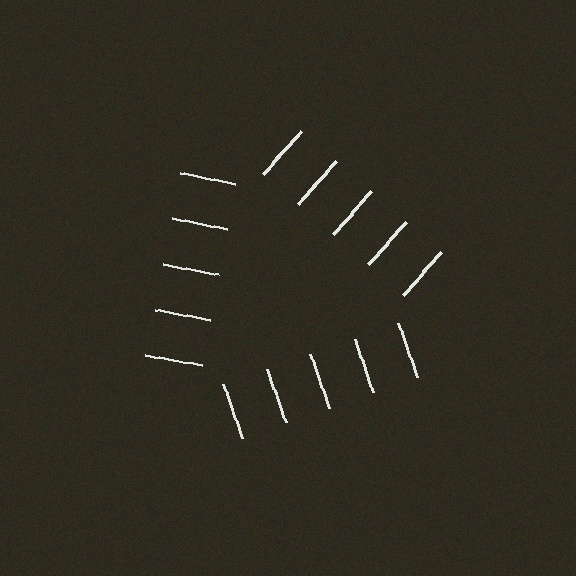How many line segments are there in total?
15 — 5 along each of the 3 edges.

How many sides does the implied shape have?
3 sides — the line-ends trace a triangle.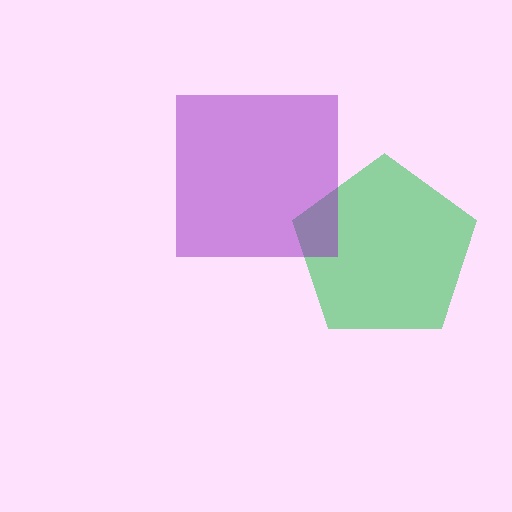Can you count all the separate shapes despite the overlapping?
Yes, there are 2 separate shapes.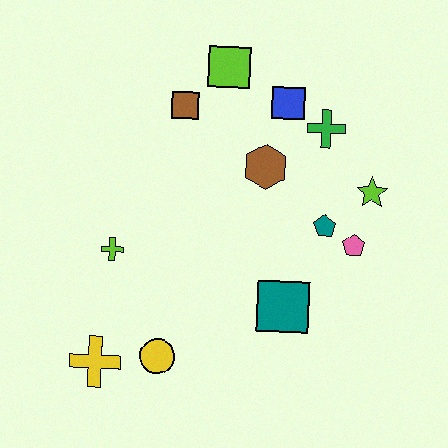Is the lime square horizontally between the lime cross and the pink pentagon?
Yes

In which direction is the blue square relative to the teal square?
The blue square is above the teal square.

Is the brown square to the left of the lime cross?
No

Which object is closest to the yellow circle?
The yellow cross is closest to the yellow circle.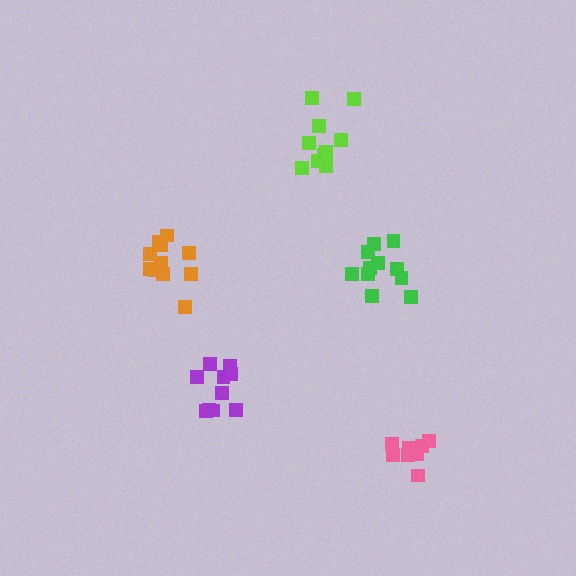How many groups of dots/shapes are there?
There are 5 groups.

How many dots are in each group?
Group 1: 12 dots, Group 2: 9 dots, Group 3: 12 dots, Group 4: 11 dots, Group 5: 10 dots (54 total).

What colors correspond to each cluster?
The clusters are colored: orange, pink, lime, green, purple.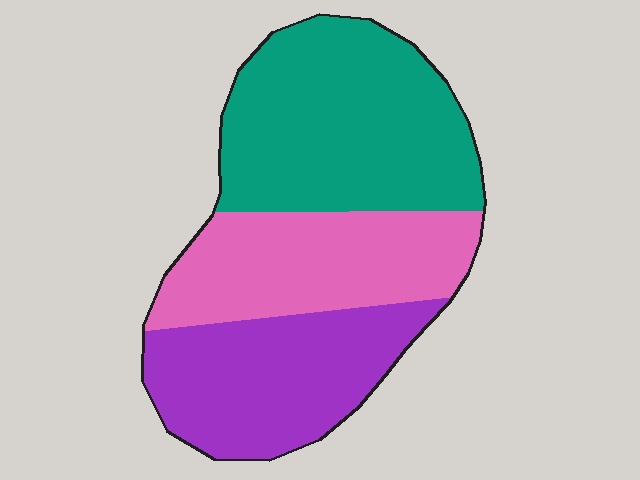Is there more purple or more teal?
Teal.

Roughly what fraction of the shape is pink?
Pink covers 29% of the shape.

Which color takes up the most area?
Teal, at roughly 40%.